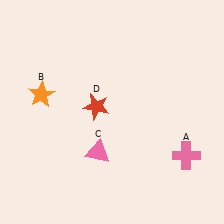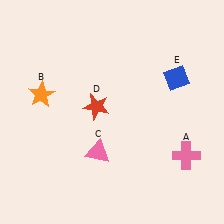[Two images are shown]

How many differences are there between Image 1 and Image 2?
There is 1 difference between the two images.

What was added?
A blue diamond (E) was added in Image 2.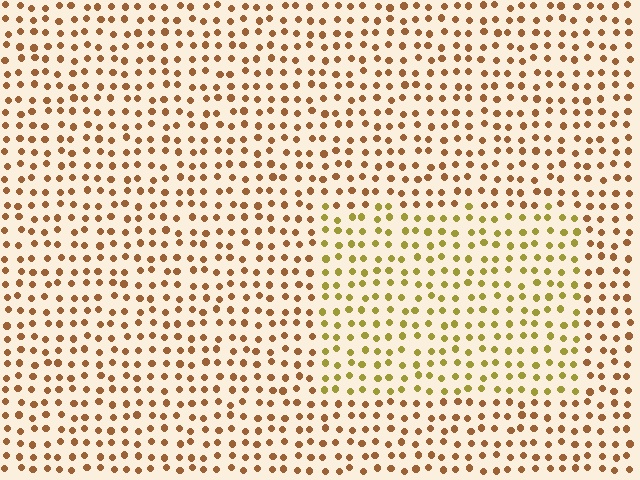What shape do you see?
I see a rectangle.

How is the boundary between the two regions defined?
The boundary is defined purely by a slight shift in hue (about 34 degrees). Spacing, size, and orientation are identical on both sides.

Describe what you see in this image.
The image is filled with small brown elements in a uniform arrangement. A rectangle-shaped region is visible where the elements are tinted to a slightly different hue, forming a subtle color boundary.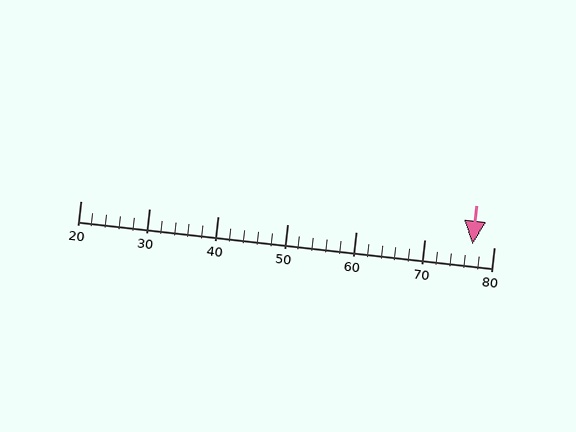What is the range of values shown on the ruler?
The ruler shows values from 20 to 80.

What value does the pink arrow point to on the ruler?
The pink arrow points to approximately 77.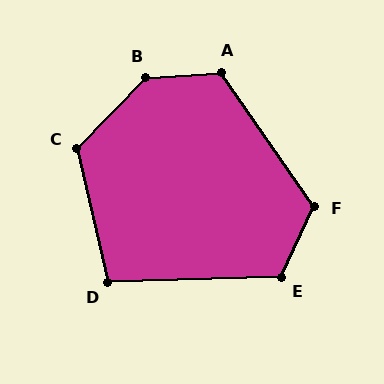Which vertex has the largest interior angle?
B, at approximately 138 degrees.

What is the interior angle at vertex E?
Approximately 117 degrees (obtuse).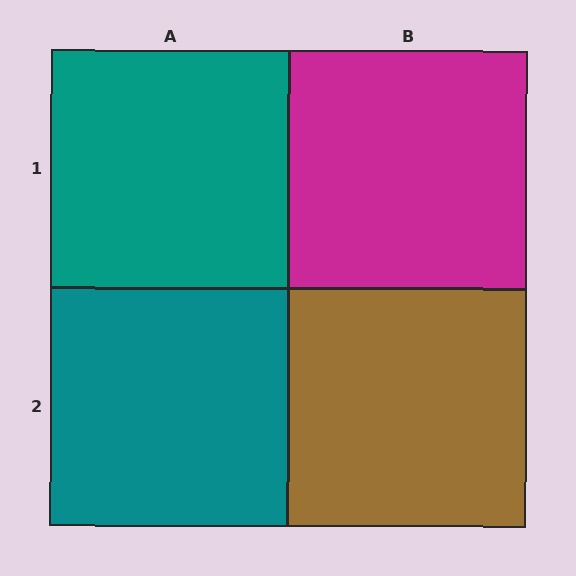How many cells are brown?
1 cell is brown.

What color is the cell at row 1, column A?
Teal.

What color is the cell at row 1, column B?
Magenta.